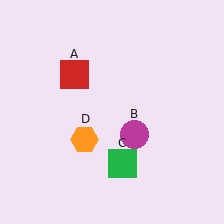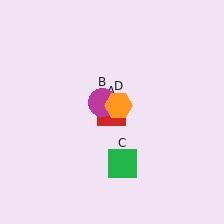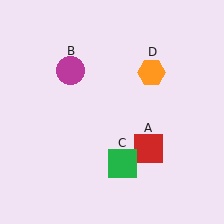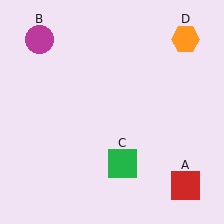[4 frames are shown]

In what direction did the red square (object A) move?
The red square (object A) moved down and to the right.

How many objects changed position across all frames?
3 objects changed position: red square (object A), magenta circle (object B), orange hexagon (object D).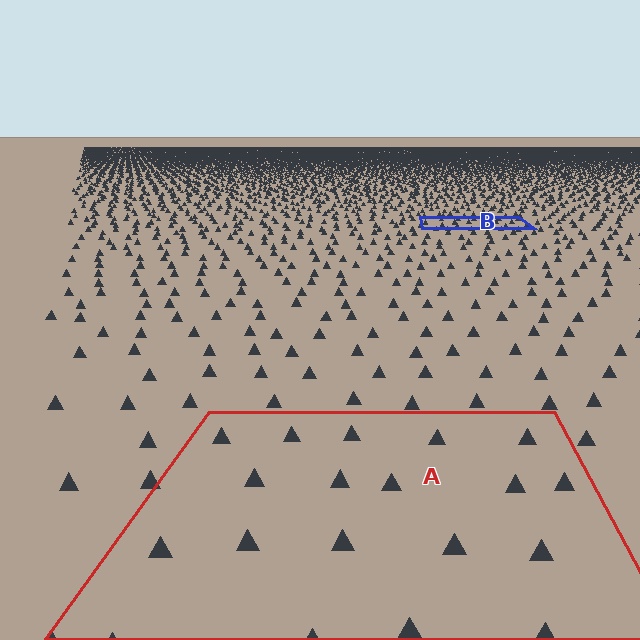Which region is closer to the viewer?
Region A is closer. The texture elements there are larger and more spread out.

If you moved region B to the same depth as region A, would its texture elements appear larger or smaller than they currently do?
They would appear larger. At a closer depth, the same texture elements are projected at a bigger on-screen size.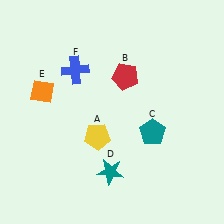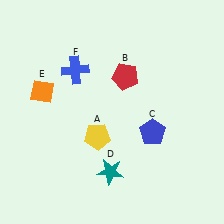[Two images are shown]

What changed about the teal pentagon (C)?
In Image 1, C is teal. In Image 2, it changed to blue.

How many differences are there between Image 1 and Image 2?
There is 1 difference between the two images.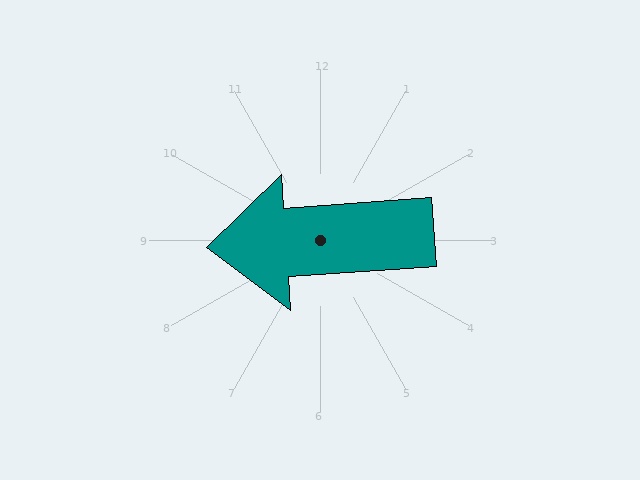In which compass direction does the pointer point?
West.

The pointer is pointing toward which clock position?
Roughly 9 o'clock.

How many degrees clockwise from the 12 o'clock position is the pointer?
Approximately 266 degrees.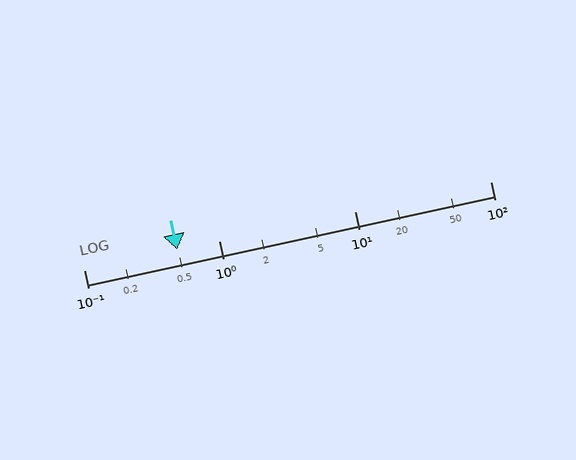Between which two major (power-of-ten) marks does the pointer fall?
The pointer is between 0.1 and 1.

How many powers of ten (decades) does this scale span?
The scale spans 3 decades, from 0.1 to 100.